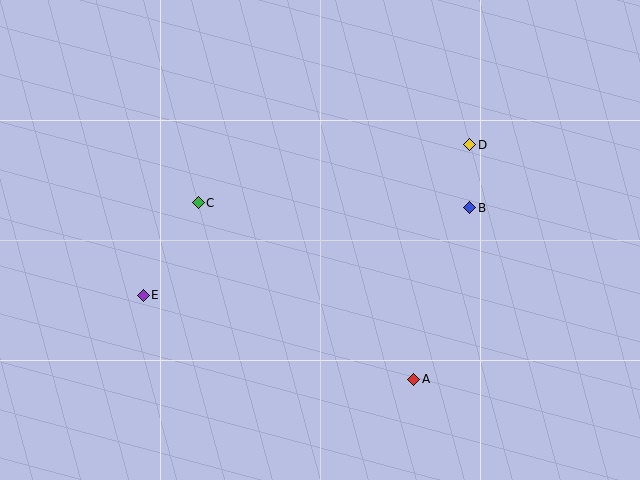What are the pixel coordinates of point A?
Point A is at (414, 379).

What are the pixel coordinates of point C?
Point C is at (198, 203).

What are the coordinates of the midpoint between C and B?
The midpoint between C and B is at (334, 205).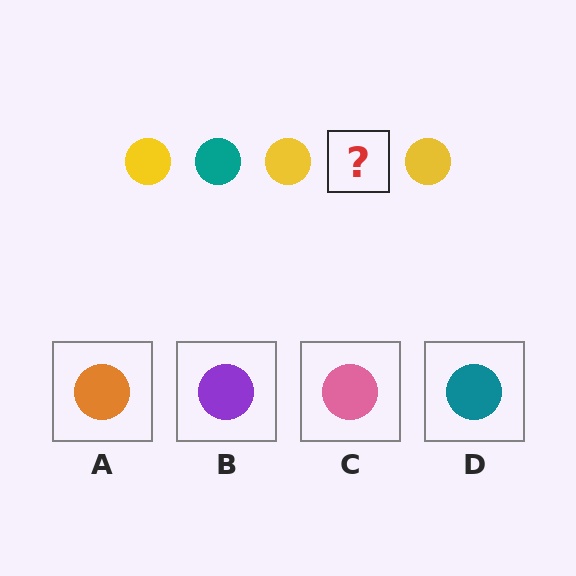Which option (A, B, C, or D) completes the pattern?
D.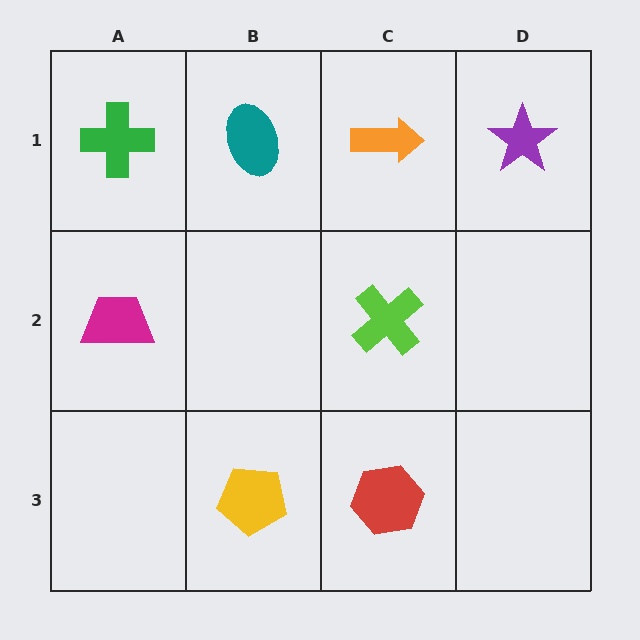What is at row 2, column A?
A magenta trapezoid.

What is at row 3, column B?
A yellow pentagon.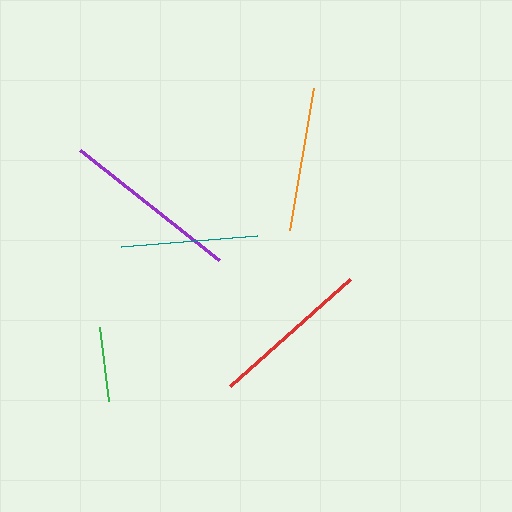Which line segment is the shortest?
The green line is the shortest at approximately 74 pixels.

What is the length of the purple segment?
The purple segment is approximately 178 pixels long.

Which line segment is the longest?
The purple line is the longest at approximately 178 pixels.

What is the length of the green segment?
The green segment is approximately 74 pixels long.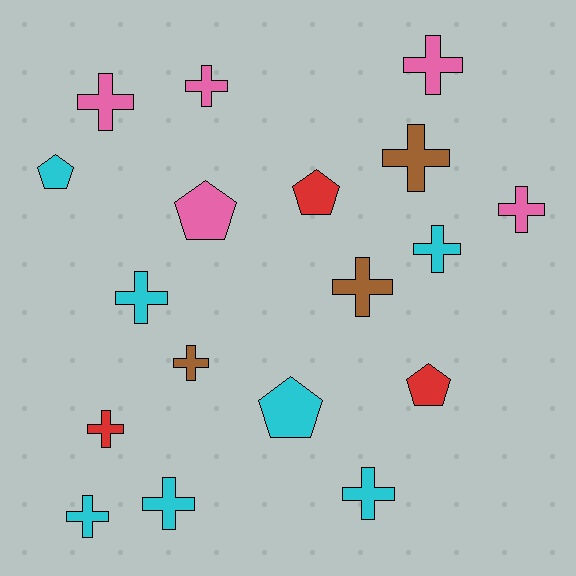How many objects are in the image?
There are 18 objects.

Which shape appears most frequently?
Cross, with 13 objects.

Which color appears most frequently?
Cyan, with 7 objects.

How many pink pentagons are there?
There is 1 pink pentagon.